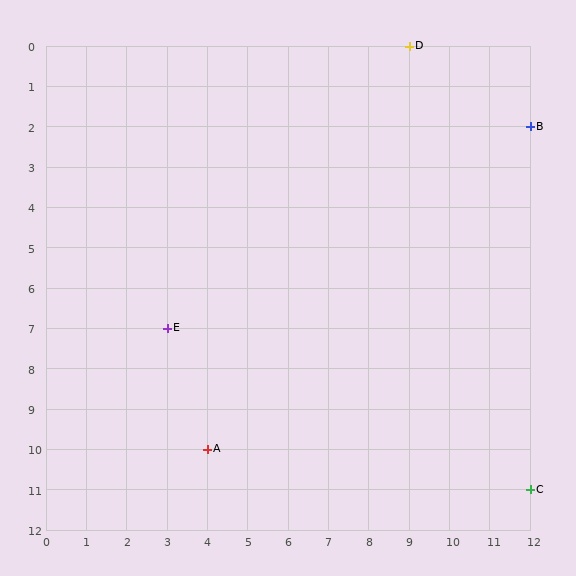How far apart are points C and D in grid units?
Points C and D are 3 columns and 11 rows apart (about 11.4 grid units diagonally).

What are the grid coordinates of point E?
Point E is at grid coordinates (3, 7).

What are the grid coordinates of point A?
Point A is at grid coordinates (4, 10).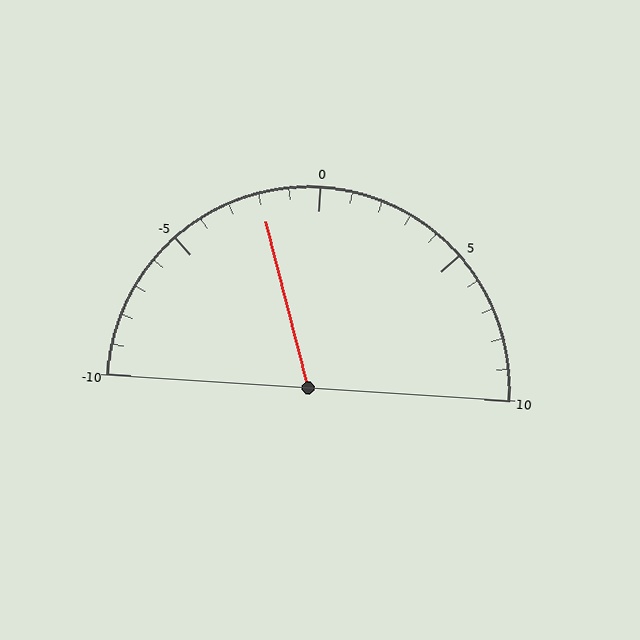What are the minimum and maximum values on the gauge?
The gauge ranges from -10 to 10.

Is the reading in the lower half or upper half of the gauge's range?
The reading is in the lower half of the range (-10 to 10).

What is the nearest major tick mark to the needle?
The nearest major tick mark is 0.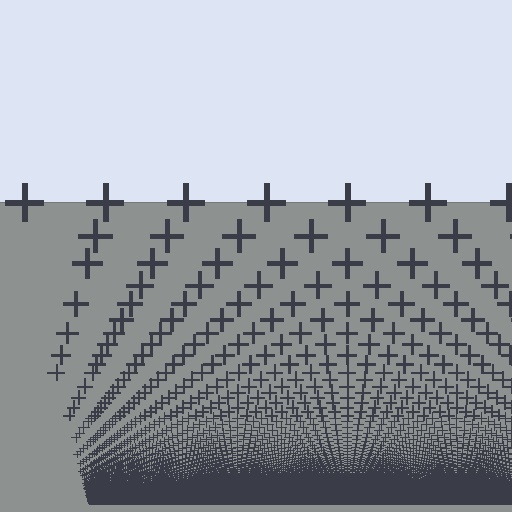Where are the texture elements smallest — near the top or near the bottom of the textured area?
Near the bottom.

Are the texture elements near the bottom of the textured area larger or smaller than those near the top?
Smaller. The gradient is inverted — elements near the bottom are smaller and denser.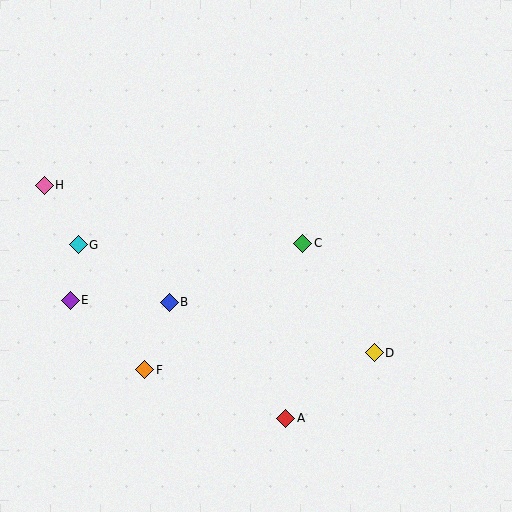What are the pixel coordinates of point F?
Point F is at (145, 370).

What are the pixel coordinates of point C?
Point C is at (303, 243).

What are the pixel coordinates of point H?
Point H is at (44, 185).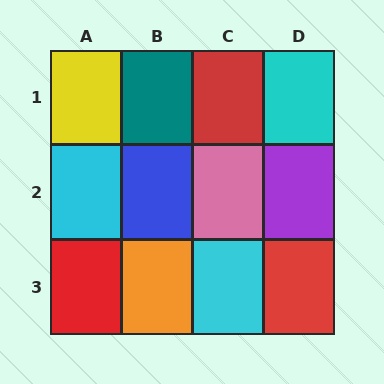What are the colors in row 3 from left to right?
Red, orange, cyan, red.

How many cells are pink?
1 cell is pink.